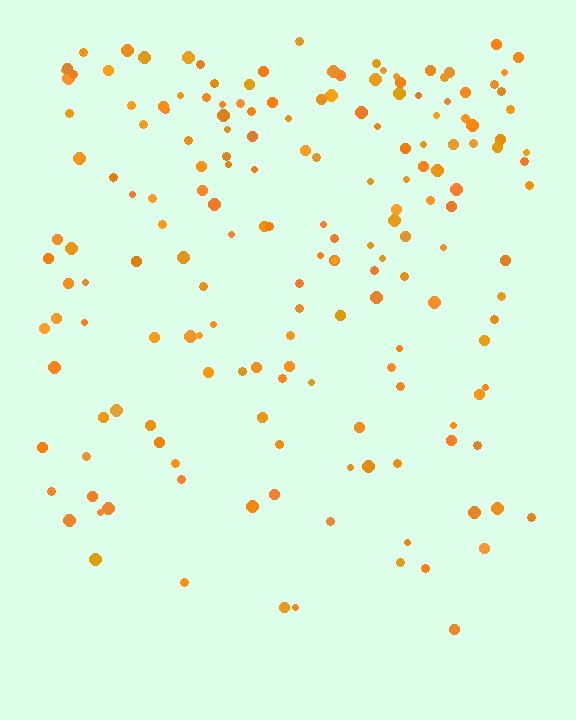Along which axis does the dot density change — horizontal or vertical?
Vertical.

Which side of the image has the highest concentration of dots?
The top.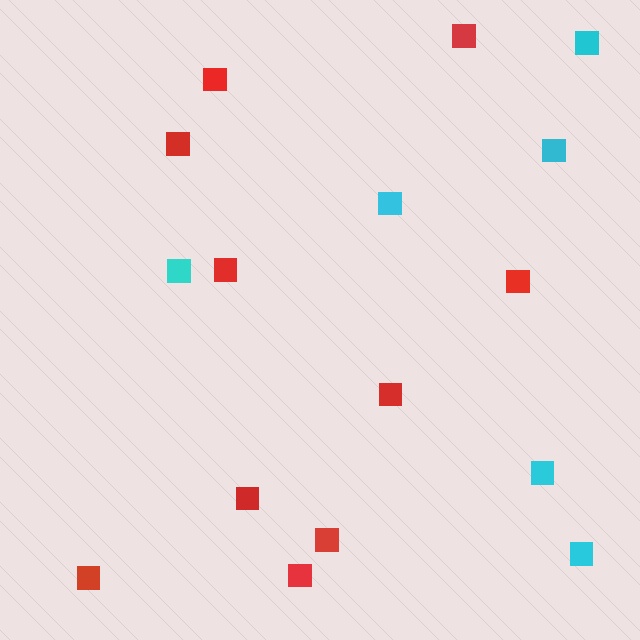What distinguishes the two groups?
There are 2 groups: one group of cyan squares (6) and one group of red squares (10).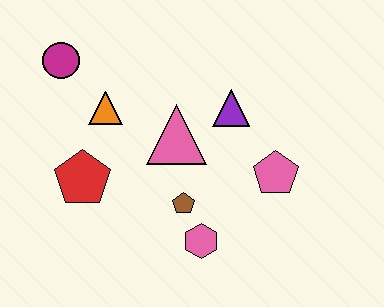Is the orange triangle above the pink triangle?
Yes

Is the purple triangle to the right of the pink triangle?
Yes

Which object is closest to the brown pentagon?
The pink hexagon is closest to the brown pentagon.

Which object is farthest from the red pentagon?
The pink pentagon is farthest from the red pentagon.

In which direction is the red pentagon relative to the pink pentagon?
The red pentagon is to the left of the pink pentagon.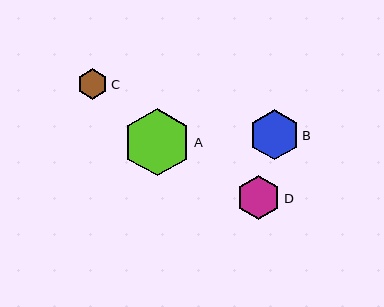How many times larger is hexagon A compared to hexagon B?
Hexagon A is approximately 1.3 times the size of hexagon B.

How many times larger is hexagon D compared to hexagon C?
Hexagon D is approximately 1.5 times the size of hexagon C.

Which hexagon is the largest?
Hexagon A is the largest with a size of approximately 68 pixels.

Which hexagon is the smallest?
Hexagon C is the smallest with a size of approximately 30 pixels.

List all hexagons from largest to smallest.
From largest to smallest: A, B, D, C.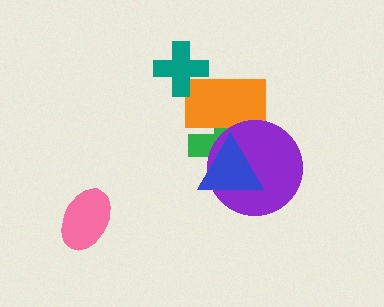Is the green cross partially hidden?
Yes, it is partially covered by another shape.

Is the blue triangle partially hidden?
No, no other shape covers it.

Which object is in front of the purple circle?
The blue triangle is in front of the purple circle.